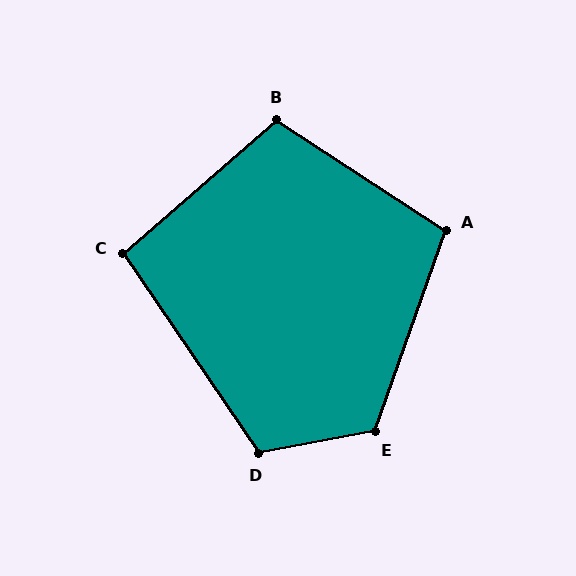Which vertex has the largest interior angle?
E, at approximately 120 degrees.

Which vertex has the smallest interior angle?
C, at approximately 97 degrees.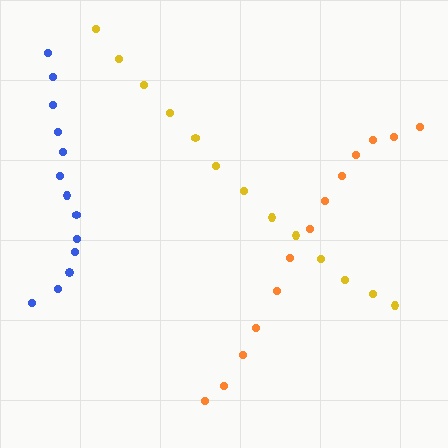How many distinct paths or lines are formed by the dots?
There are 3 distinct paths.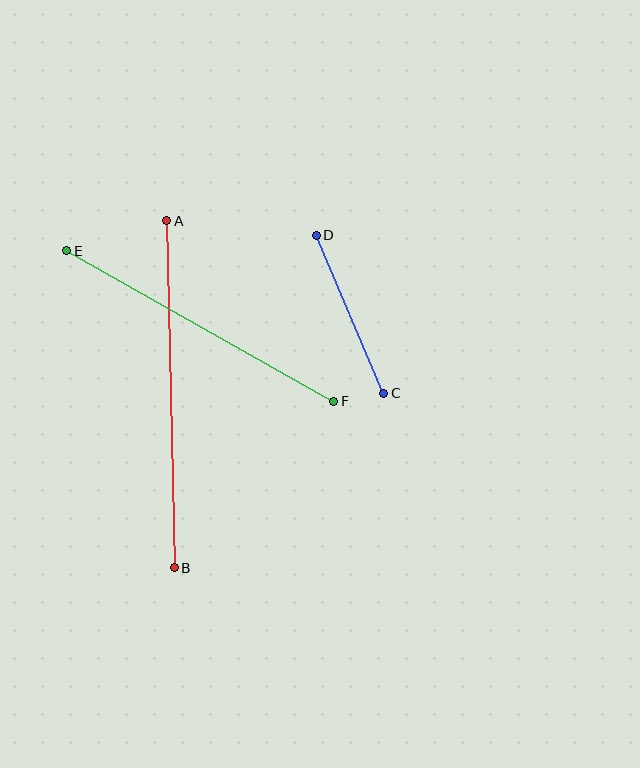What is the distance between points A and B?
The distance is approximately 347 pixels.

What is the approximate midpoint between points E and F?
The midpoint is at approximately (200, 326) pixels.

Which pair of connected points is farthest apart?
Points A and B are farthest apart.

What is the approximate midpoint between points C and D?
The midpoint is at approximately (350, 314) pixels.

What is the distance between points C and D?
The distance is approximately 172 pixels.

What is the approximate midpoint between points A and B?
The midpoint is at approximately (171, 394) pixels.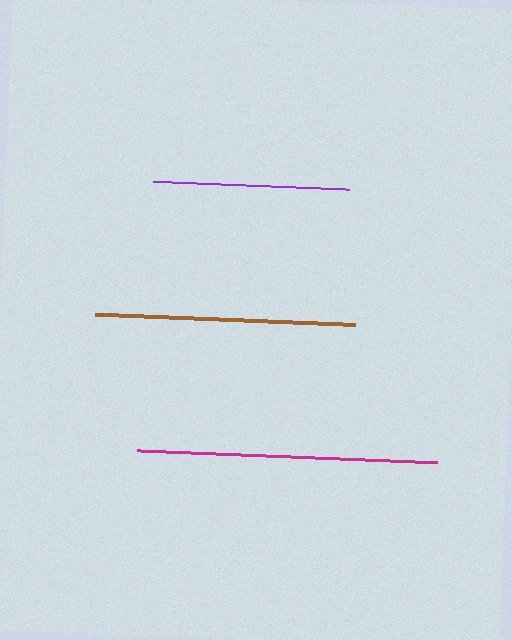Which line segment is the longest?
The magenta line is the longest at approximately 301 pixels.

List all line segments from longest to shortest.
From longest to shortest: magenta, brown, purple.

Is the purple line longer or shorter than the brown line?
The brown line is longer than the purple line.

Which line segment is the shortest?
The purple line is the shortest at approximately 196 pixels.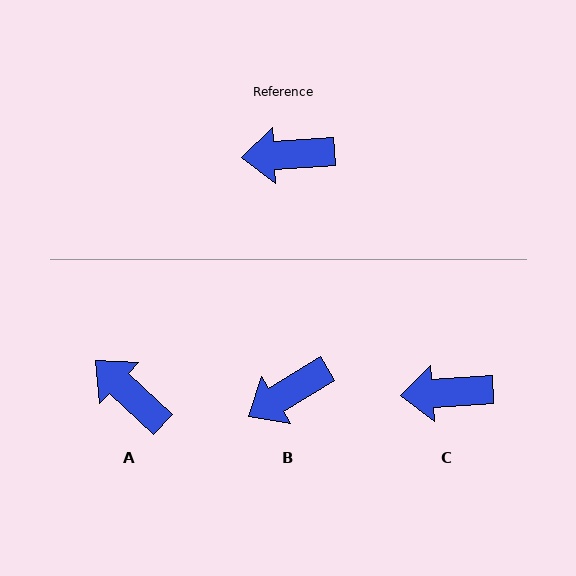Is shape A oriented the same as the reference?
No, it is off by about 47 degrees.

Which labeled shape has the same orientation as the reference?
C.